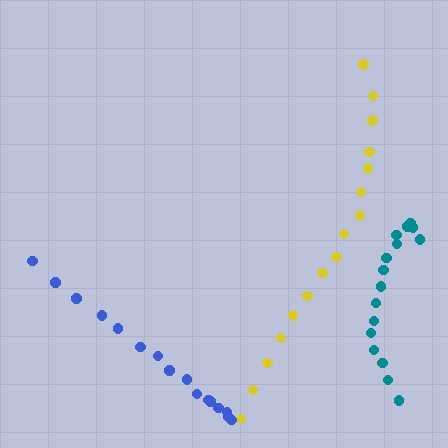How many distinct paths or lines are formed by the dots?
There are 3 distinct paths.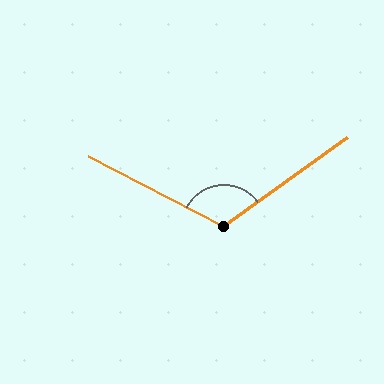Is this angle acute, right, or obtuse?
It is obtuse.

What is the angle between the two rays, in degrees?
Approximately 117 degrees.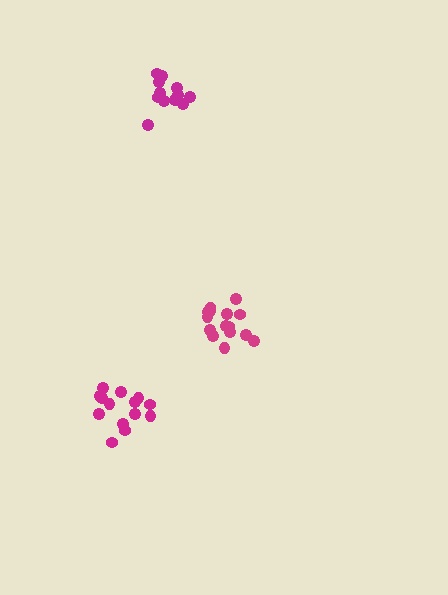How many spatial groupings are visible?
There are 3 spatial groupings.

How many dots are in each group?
Group 1: 14 dots, Group 2: 12 dots, Group 3: 15 dots (41 total).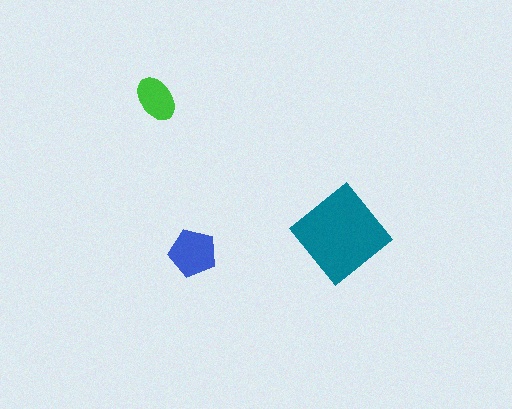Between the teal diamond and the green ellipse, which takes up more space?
The teal diamond.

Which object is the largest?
The teal diamond.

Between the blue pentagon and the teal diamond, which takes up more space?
The teal diamond.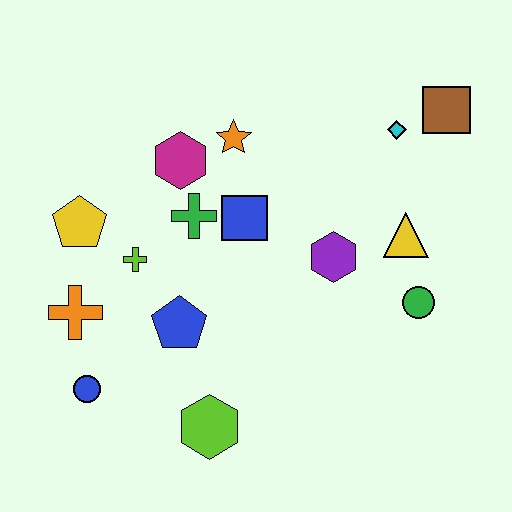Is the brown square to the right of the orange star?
Yes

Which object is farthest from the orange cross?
The brown square is farthest from the orange cross.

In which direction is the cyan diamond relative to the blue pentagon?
The cyan diamond is to the right of the blue pentagon.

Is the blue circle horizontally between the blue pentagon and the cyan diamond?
No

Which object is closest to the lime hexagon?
The blue pentagon is closest to the lime hexagon.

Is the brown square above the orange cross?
Yes